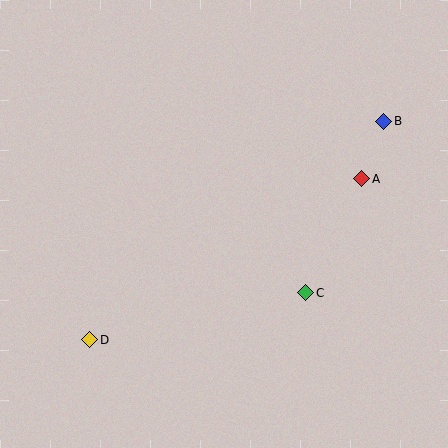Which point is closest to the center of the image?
Point C at (306, 293) is closest to the center.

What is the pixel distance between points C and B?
The distance between C and B is 188 pixels.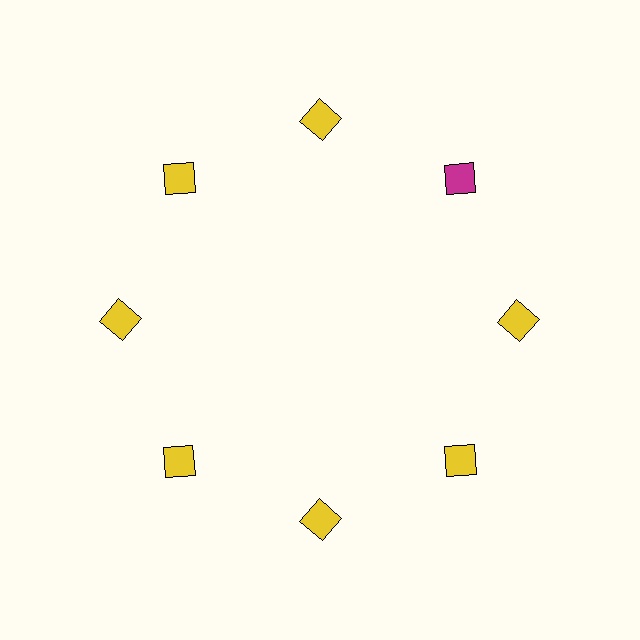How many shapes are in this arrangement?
There are 8 shapes arranged in a ring pattern.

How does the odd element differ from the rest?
It has a different color: magenta instead of yellow.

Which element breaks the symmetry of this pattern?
The magenta square at roughly the 2 o'clock position breaks the symmetry. All other shapes are yellow squares.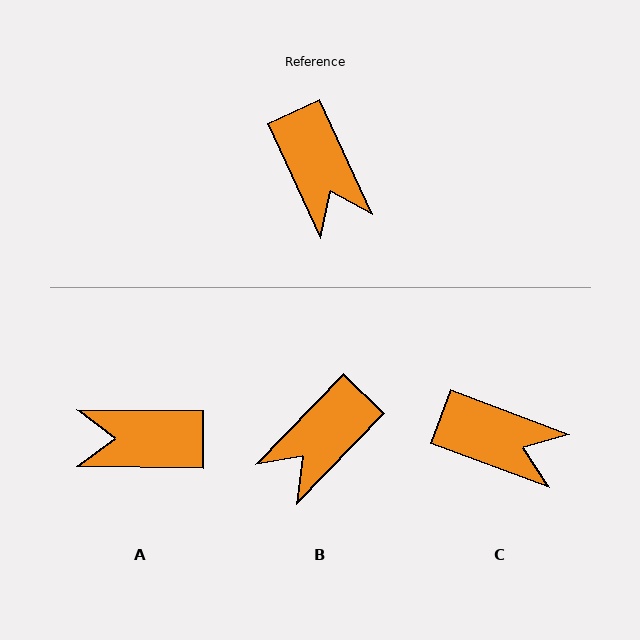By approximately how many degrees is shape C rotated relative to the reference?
Approximately 45 degrees counter-clockwise.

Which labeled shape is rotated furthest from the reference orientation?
A, about 116 degrees away.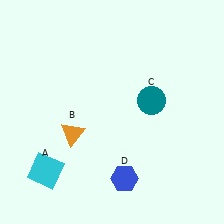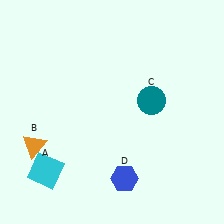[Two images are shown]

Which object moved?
The orange triangle (B) moved left.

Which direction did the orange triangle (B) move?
The orange triangle (B) moved left.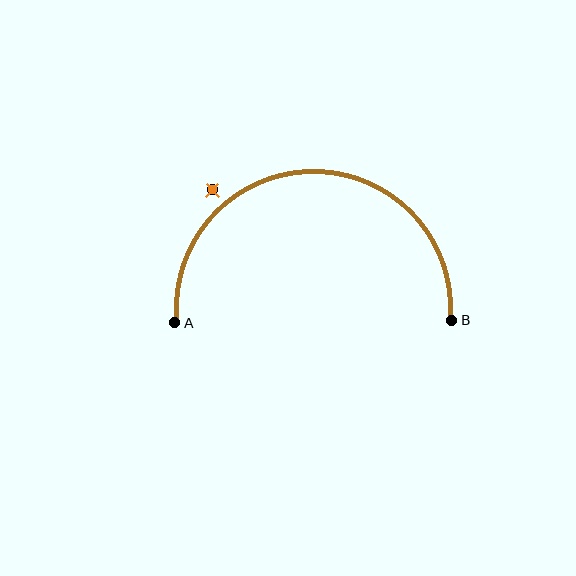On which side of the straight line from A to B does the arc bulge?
The arc bulges above the straight line connecting A and B.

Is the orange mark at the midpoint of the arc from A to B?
No — the orange mark does not lie on the arc at all. It sits slightly outside the curve.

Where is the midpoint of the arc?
The arc midpoint is the point on the curve farthest from the straight line joining A and B. It sits above that line.